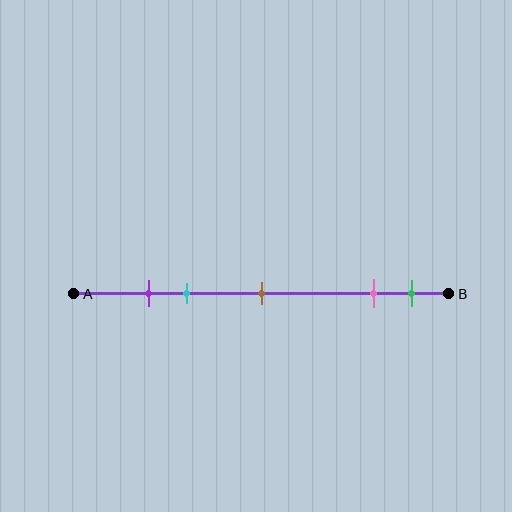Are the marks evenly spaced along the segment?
No, the marks are not evenly spaced.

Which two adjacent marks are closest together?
The purple and cyan marks are the closest adjacent pair.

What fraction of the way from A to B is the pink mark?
The pink mark is approximately 80% (0.8) of the way from A to B.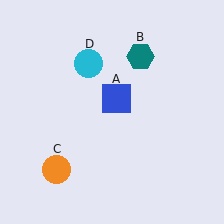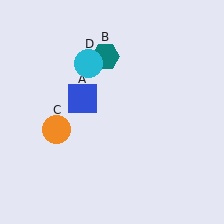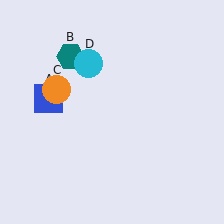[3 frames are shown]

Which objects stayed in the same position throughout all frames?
Cyan circle (object D) remained stationary.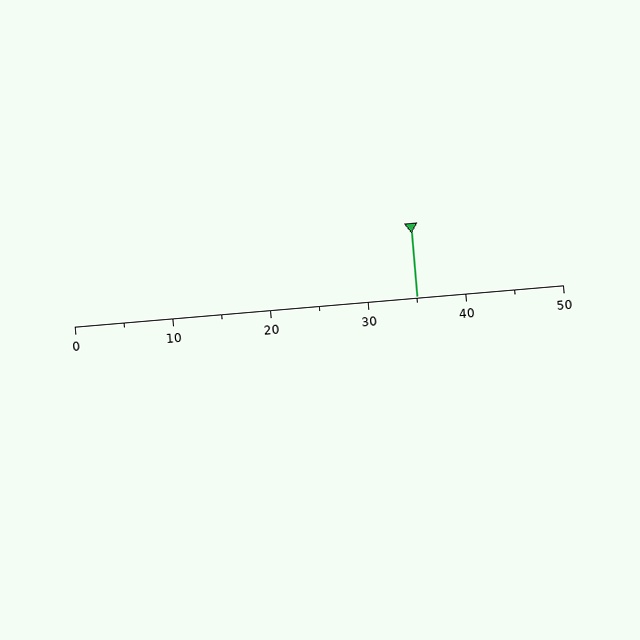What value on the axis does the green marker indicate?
The marker indicates approximately 35.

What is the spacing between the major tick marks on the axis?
The major ticks are spaced 10 apart.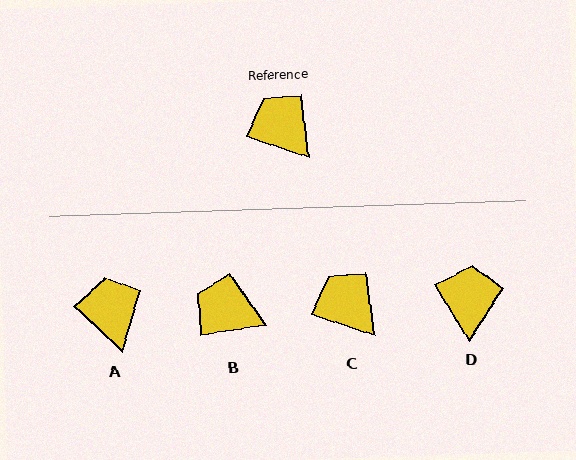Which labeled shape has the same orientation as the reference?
C.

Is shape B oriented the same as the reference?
No, it is off by about 27 degrees.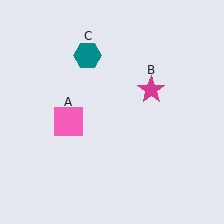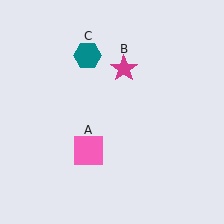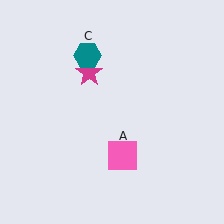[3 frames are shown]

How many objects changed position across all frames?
2 objects changed position: pink square (object A), magenta star (object B).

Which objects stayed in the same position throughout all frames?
Teal hexagon (object C) remained stationary.